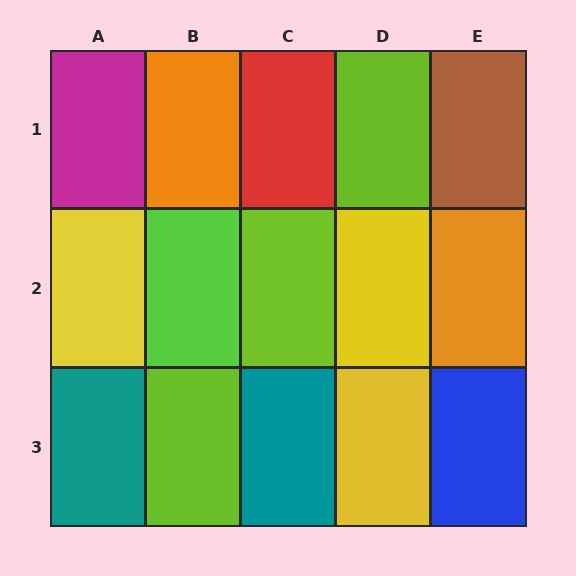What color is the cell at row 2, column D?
Yellow.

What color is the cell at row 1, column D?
Lime.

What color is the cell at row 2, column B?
Lime.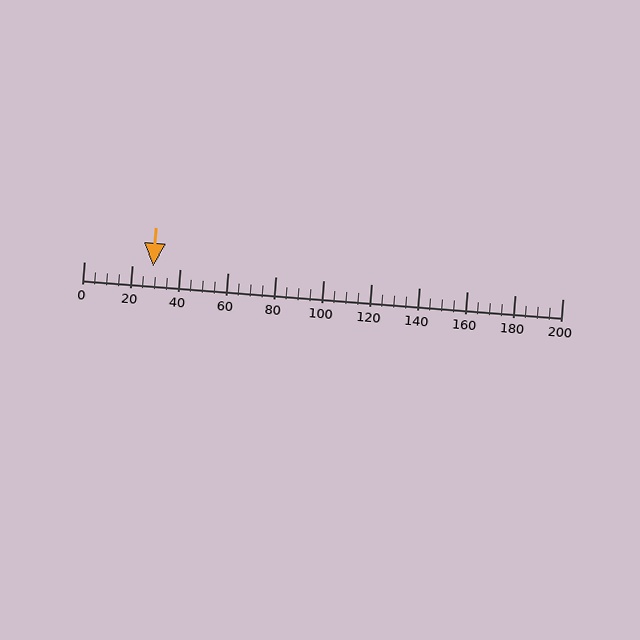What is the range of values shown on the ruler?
The ruler shows values from 0 to 200.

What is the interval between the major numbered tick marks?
The major tick marks are spaced 20 units apart.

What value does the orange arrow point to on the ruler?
The orange arrow points to approximately 29.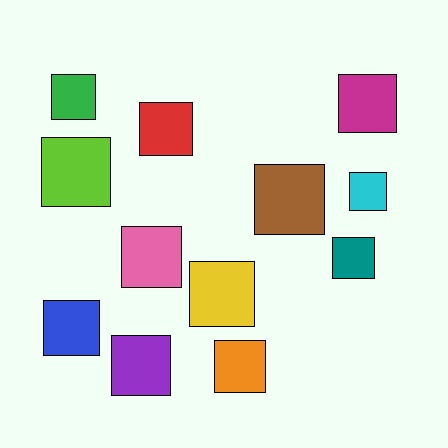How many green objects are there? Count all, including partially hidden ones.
There is 1 green object.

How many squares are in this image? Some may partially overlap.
There are 12 squares.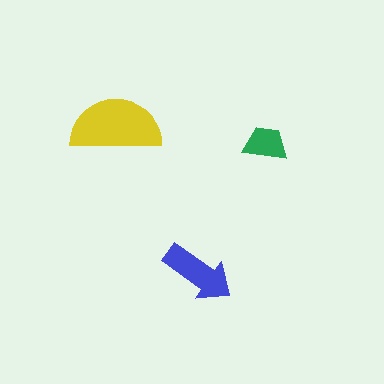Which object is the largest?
The yellow semicircle.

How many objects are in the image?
There are 3 objects in the image.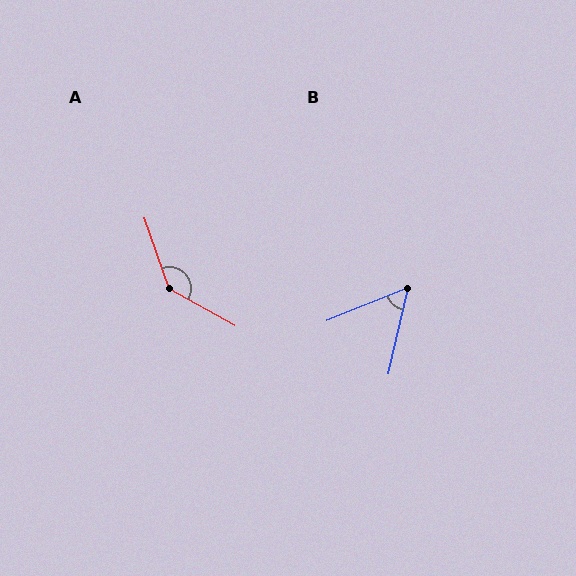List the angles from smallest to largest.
B (55°), A (138°).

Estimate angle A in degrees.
Approximately 138 degrees.